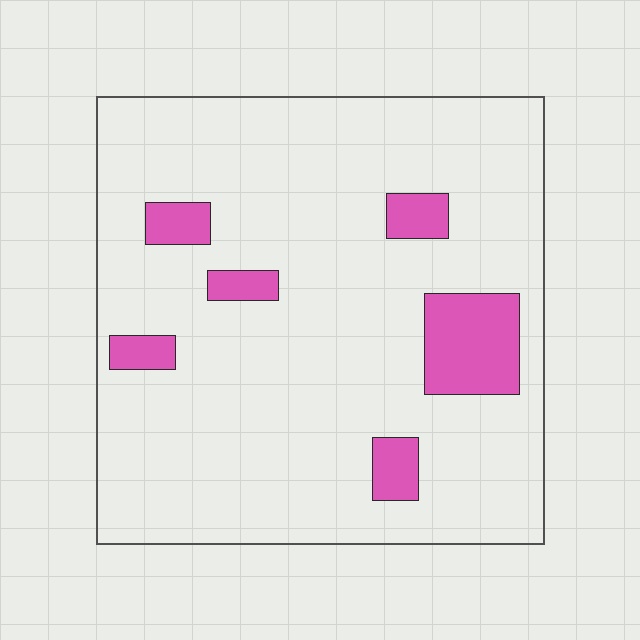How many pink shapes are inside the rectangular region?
6.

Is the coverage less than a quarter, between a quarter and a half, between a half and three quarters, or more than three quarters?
Less than a quarter.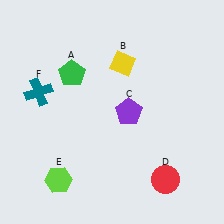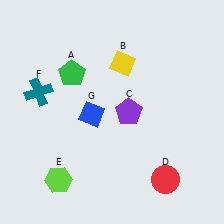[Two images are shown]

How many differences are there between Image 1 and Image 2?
There is 1 difference between the two images.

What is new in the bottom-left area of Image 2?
A blue diamond (G) was added in the bottom-left area of Image 2.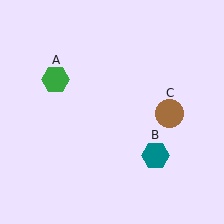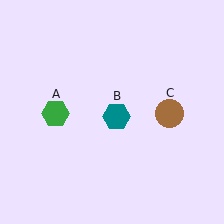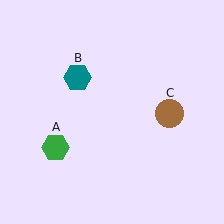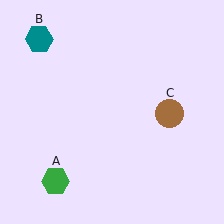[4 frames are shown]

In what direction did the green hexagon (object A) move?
The green hexagon (object A) moved down.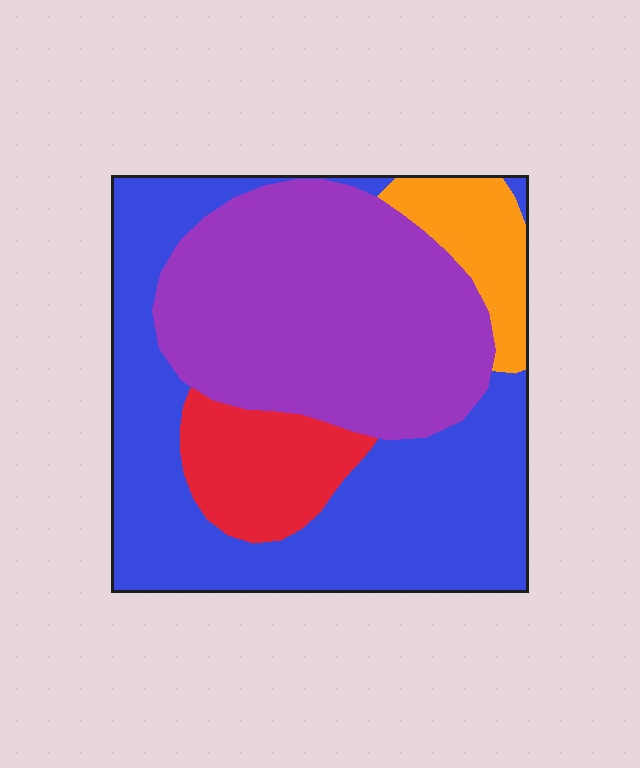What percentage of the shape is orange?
Orange takes up less than a sixth of the shape.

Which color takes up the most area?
Blue, at roughly 45%.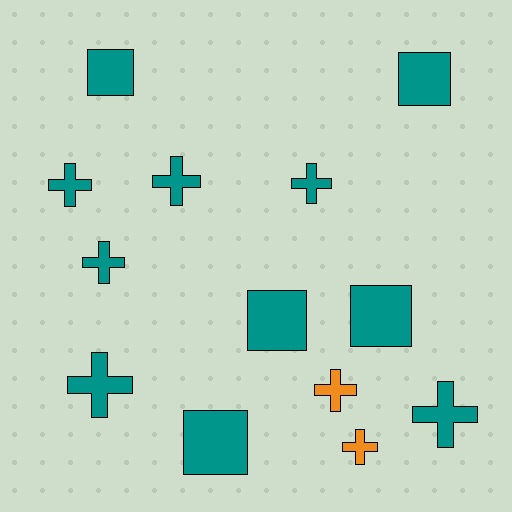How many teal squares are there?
There are 5 teal squares.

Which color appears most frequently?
Teal, with 11 objects.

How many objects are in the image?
There are 13 objects.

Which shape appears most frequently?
Cross, with 8 objects.